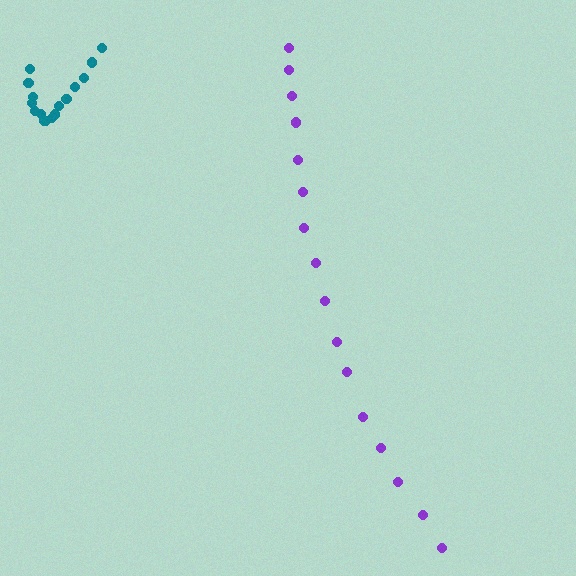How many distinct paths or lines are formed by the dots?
There are 2 distinct paths.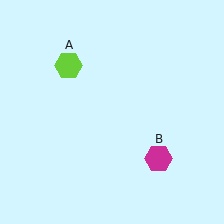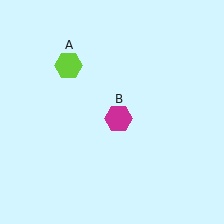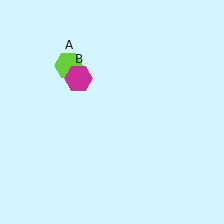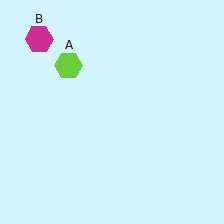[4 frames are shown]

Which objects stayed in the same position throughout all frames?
Lime hexagon (object A) remained stationary.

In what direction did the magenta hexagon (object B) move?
The magenta hexagon (object B) moved up and to the left.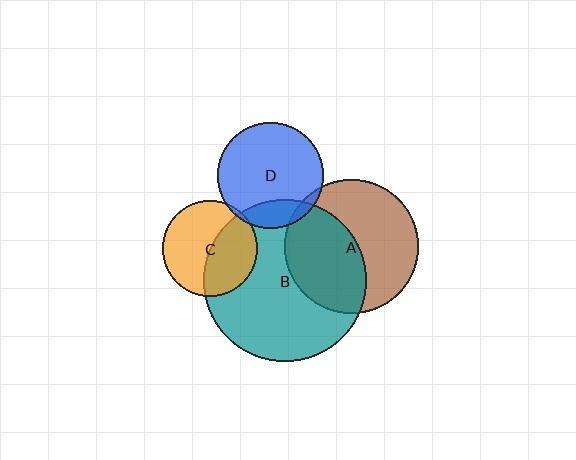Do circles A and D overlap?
Yes.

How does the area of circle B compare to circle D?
Approximately 2.3 times.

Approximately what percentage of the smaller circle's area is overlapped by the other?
Approximately 5%.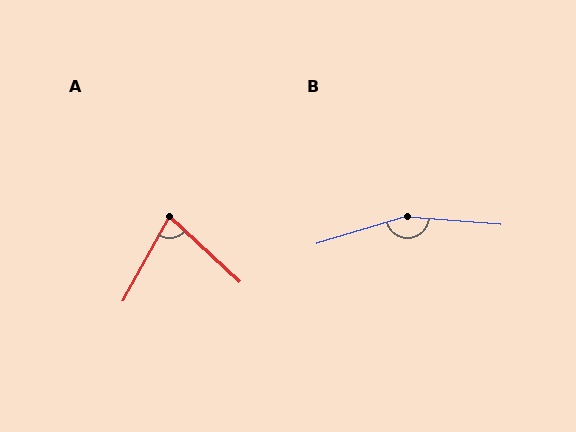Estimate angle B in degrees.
Approximately 159 degrees.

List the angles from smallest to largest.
A (76°), B (159°).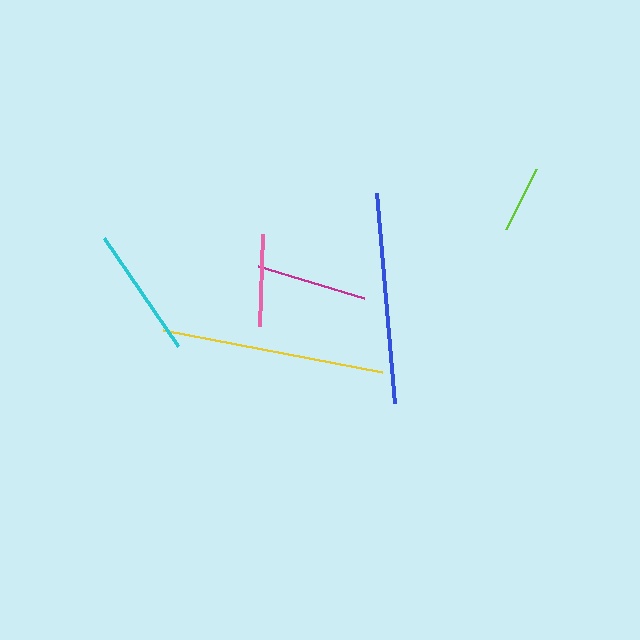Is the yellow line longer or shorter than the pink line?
The yellow line is longer than the pink line.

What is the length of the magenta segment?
The magenta segment is approximately 111 pixels long.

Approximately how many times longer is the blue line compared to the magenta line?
The blue line is approximately 1.9 times the length of the magenta line.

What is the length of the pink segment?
The pink segment is approximately 91 pixels long.